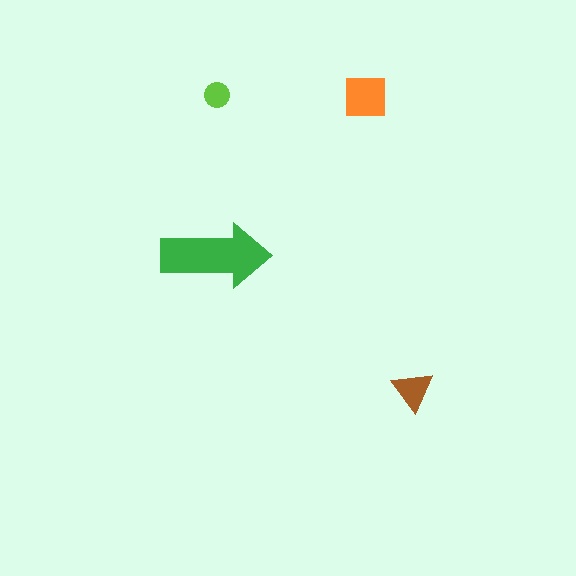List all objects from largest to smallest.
The green arrow, the orange square, the brown triangle, the lime circle.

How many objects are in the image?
There are 4 objects in the image.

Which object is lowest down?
The brown triangle is bottommost.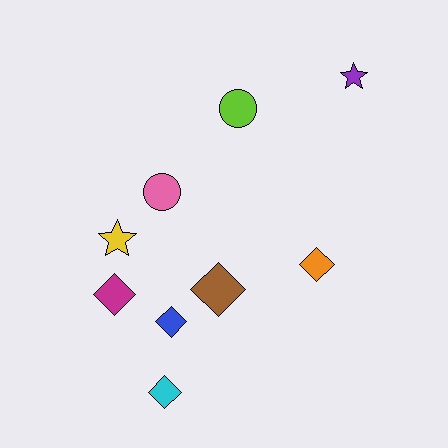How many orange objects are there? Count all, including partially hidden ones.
There is 1 orange object.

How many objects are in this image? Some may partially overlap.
There are 9 objects.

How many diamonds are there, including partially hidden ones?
There are 5 diamonds.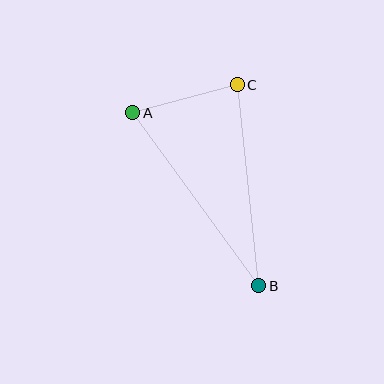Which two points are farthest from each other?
Points A and B are farthest from each other.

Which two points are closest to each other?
Points A and C are closest to each other.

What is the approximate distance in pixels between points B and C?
The distance between B and C is approximately 202 pixels.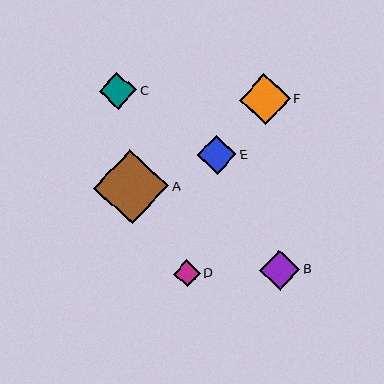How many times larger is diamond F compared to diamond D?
Diamond F is approximately 1.9 times the size of diamond D.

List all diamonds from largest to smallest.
From largest to smallest: A, F, B, E, C, D.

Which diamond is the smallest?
Diamond D is the smallest with a size of approximately 27 pixels.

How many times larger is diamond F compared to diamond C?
Diamond F is approximately 1.3 times the size of diamond C.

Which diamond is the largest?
Diamond A is the largest with a size of approximately 75 pixels.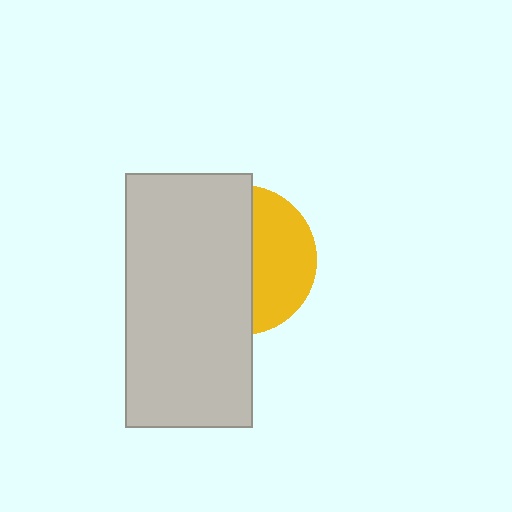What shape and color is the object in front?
The object in front is a light gray rectangle.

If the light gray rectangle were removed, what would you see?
You would see the complete yellow circle.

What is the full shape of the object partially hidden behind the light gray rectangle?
The partially hidden object is a yellow circle.